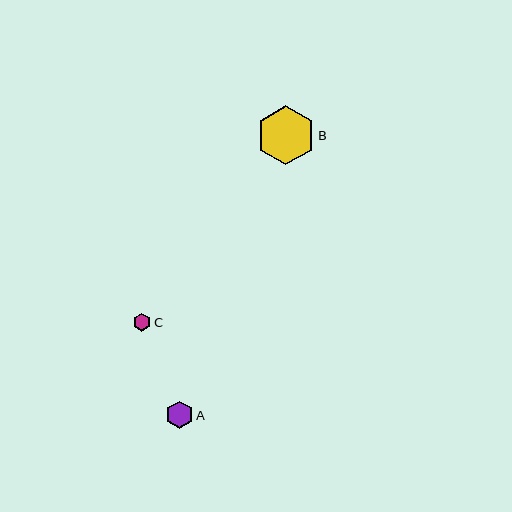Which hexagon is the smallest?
Hexagon C is the smallest with a size of approximately 18 pixels.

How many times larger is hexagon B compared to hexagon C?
Hexagon B is approximately 3.3 times the size of hexagon C.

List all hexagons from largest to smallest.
From largest to smallest: B, A, C.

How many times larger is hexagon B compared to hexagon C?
Hexagon B is approximately 3.3 times the size of hexagon C.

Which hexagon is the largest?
Hexagon B is the largest with a size of approximately 59 pixels.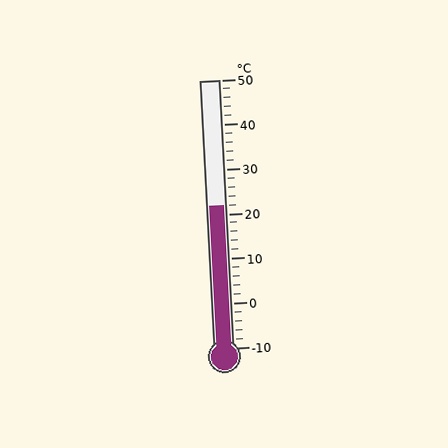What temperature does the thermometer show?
The thermometer shows approximately 22°C.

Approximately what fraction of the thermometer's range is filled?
The thermometer is filled to approximately 55% of its range.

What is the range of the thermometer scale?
The thermometer scale ranges from -10°C to 50°C.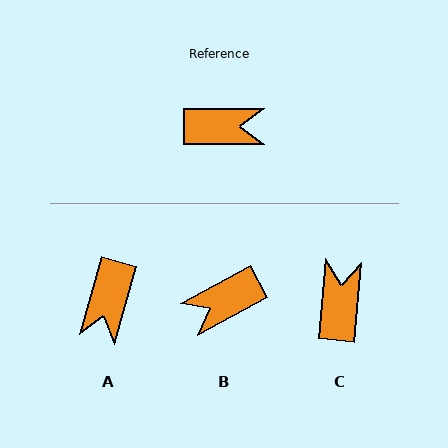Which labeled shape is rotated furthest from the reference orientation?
B, about 151 degrees away.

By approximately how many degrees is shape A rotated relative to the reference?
Approximately 106 degrees clockwise.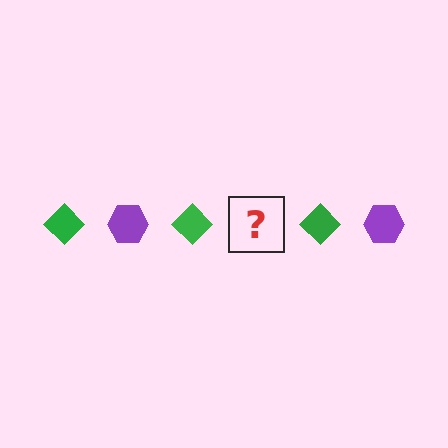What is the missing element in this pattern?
The missing element is a purple hexagon.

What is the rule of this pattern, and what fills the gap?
The rule is that the pattern alternates between green diamond and purple hexagon. The gap should be filled with a purple hexagon.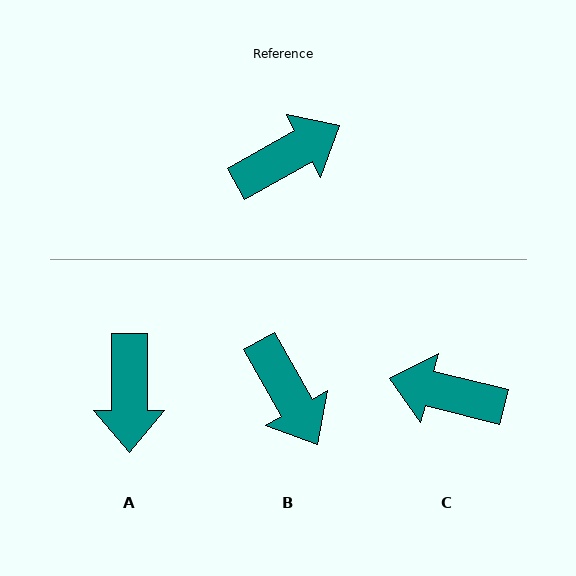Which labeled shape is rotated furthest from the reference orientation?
C, about 137 degrees away.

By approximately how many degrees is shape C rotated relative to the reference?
Approximately 137 degrees counter-clockwise.